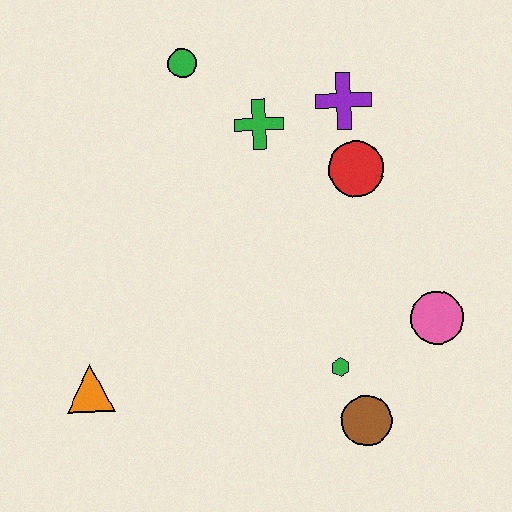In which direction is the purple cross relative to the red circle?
The purple cross is above the red circle.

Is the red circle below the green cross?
Yes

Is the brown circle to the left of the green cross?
No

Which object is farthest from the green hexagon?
The green circle is farthest from the green hexagon.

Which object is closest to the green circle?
The green cross is closest to the green circle.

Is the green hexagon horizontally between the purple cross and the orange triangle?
Yes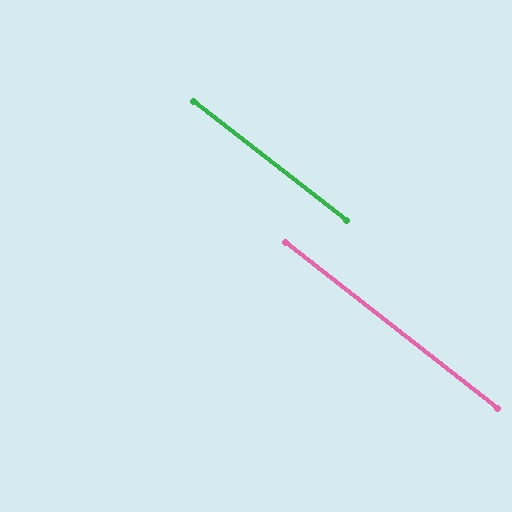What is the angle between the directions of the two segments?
Approximately 0 degrees.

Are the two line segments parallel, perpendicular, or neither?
Parallel — their directions differ by only 0.1°.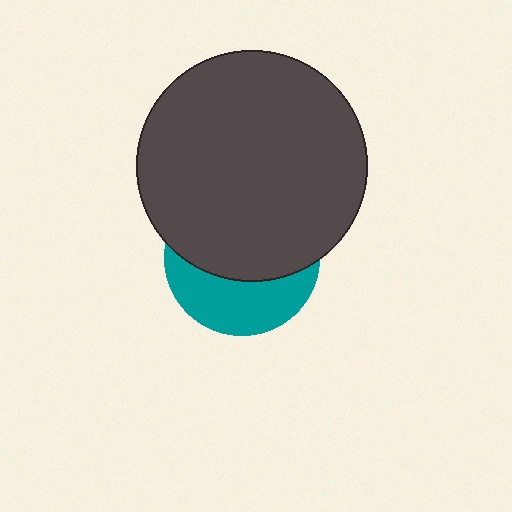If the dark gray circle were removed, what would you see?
You would see the complete teal circle.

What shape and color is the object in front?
The object in front is a dark gray circle.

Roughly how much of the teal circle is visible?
A small part of it is visible (roughly 39%).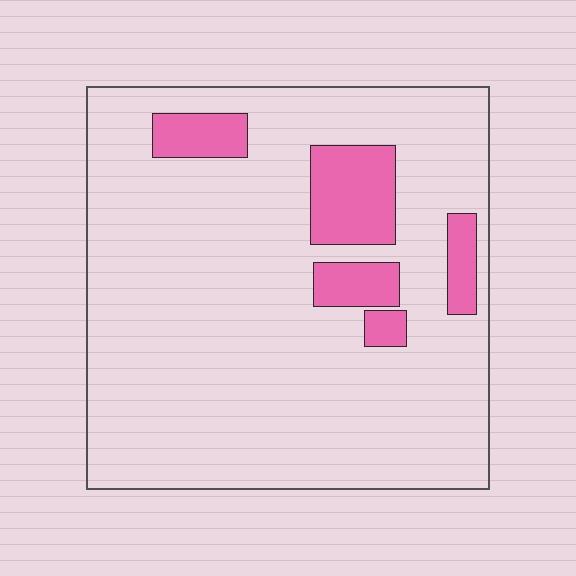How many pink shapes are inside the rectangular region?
5.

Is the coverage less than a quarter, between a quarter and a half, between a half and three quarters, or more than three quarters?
Less than a quarter.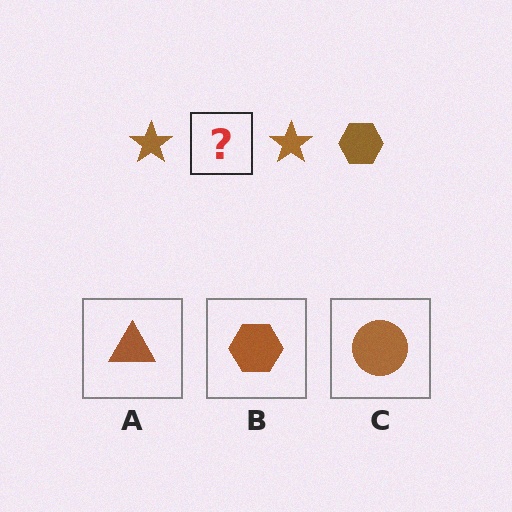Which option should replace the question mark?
Option B.